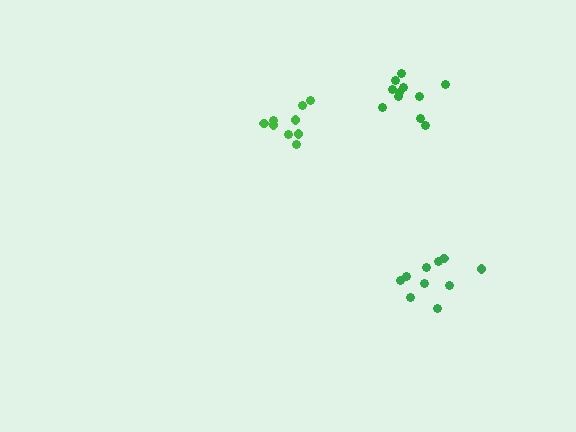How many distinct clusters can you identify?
There are 3 distinct clusters.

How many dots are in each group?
Group 1: 9 dots, Group 2: 10 dots, Group 3: 11 dots (30 total).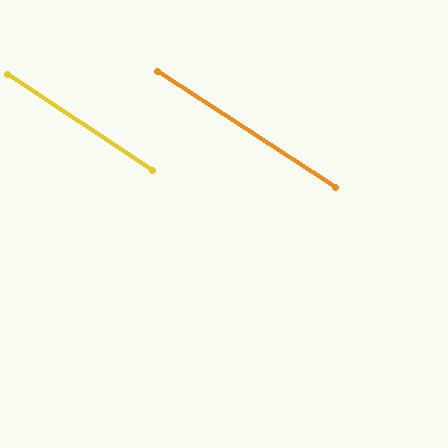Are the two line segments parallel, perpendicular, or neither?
Parallel — their directions differ by only 0.2°.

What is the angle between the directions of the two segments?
Approximately 0 degrees.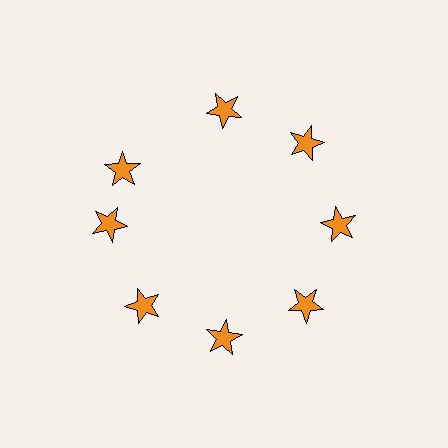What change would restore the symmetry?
The symmetry would be restored by rotating it back into even spacing with its neighbors so that all 8 stars sit at equal angles and equal distance from the center.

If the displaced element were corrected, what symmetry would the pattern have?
It would have 8-fold rotational symmetry — the pattern would map onto itself every 45 degrees.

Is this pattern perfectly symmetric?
No. The 8 orange stars are arranged in a ring, but one element near the 10 o'clock position is rotated out of alignment along the ring, breaking the 8-fold rotational symmetry.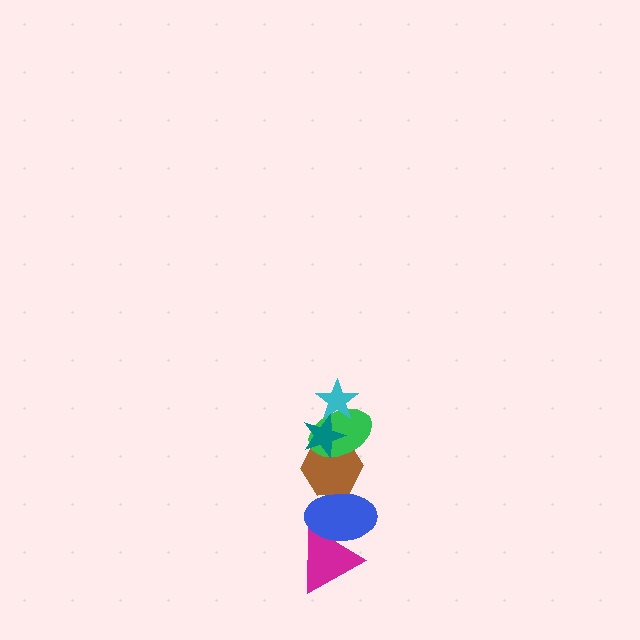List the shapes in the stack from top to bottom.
From top to bottom: the cyan star, the teal star, the green ellipse, the brown hexagon, the blue ellipse, the magenta triangle.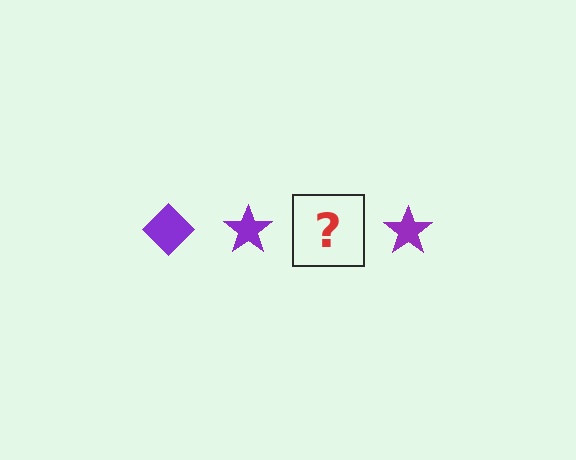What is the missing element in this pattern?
The missing element is a purple diamond.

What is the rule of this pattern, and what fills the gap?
The rule is that the pattern cycles through diamond, star shapes in purple. The gap should be filled with a purple diamond.